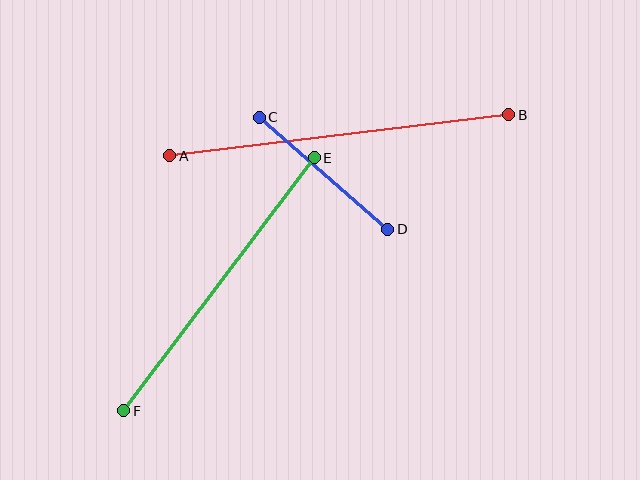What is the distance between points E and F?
The distance is approximately 317 pixels.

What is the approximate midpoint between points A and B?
The midpoint is at approximately (339, 135) pixels.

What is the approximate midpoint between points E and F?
The midpoint is at approximately (219, 284) pixels.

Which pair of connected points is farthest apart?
Points A and B are farthest apart.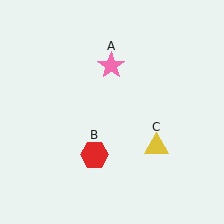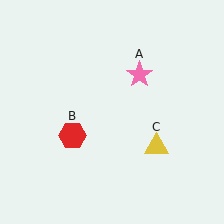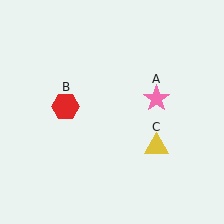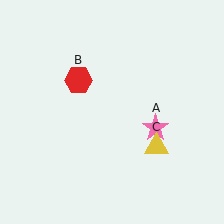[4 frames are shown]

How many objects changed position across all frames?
2 objects changed position: pink star (object A), red hexagon (object B).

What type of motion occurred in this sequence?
The pink star (object A), red hexagon (object B) rotated clockwise around the center of the scene.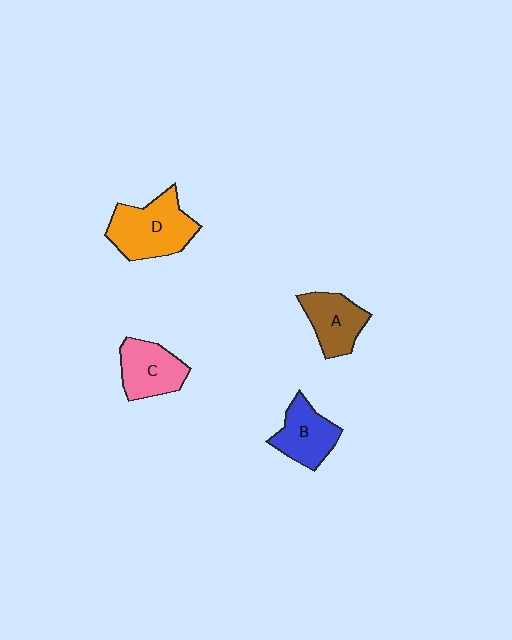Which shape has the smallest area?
Shape A (brown).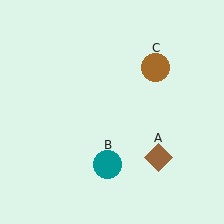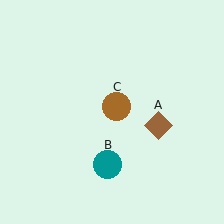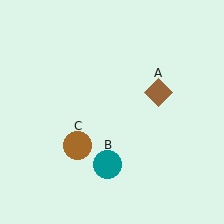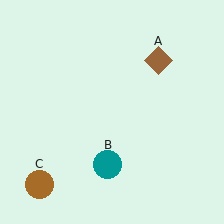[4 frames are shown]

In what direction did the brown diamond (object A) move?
The brown diamond (object A) moved up.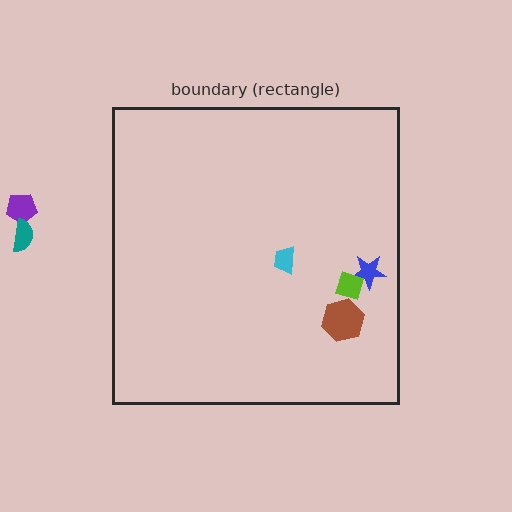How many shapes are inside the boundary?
4 inside, 2 outside.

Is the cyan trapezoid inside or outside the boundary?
Inside.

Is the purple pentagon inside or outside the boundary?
Outside.